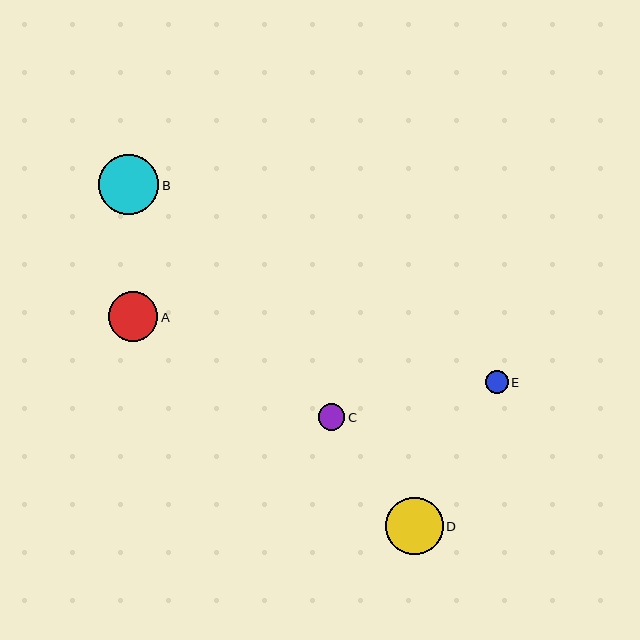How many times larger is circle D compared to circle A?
Circle D is approximately 1.2 times the size of circle A.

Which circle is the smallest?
Circle E is the smallest with a size of approximately 23 pixels.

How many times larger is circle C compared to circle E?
Circle C is approximately 1.1 times the size of circle E.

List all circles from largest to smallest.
From largest to smallest: B, D, A, C, E.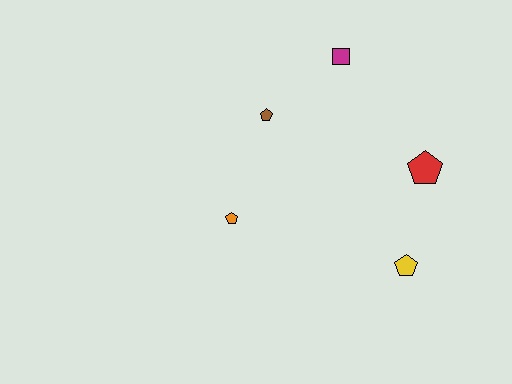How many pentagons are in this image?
There are 4 pentagons.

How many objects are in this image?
There are 5 objects.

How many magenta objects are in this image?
There is 1 magenta object.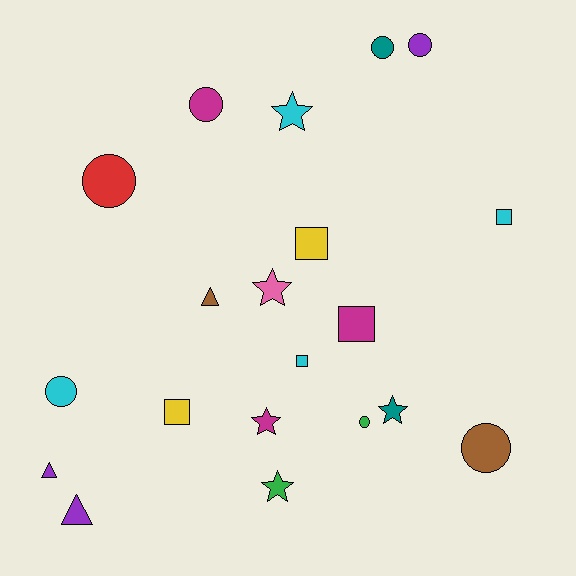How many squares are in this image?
There are 5 squares.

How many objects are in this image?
There are 20 objects.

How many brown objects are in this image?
There are 2 brown objects.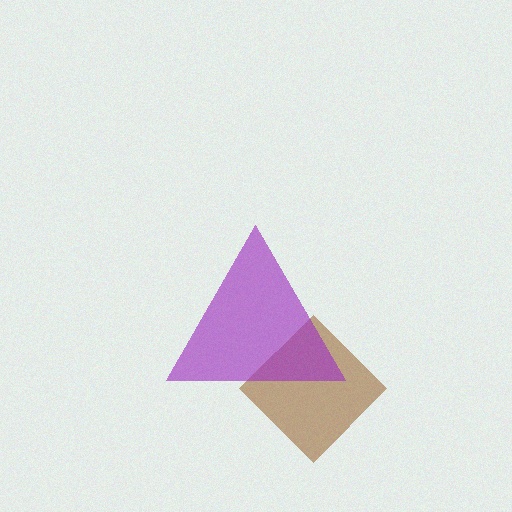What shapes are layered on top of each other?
The layered shapes are: a brown diamond, a purple triangle.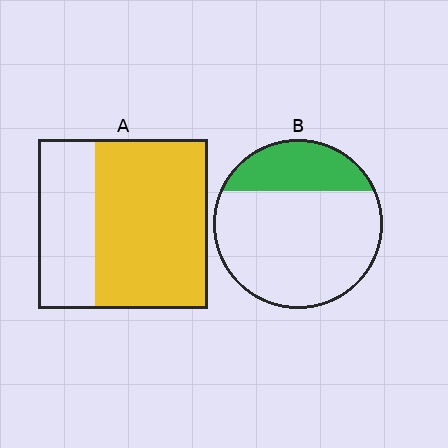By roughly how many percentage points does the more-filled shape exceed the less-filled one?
By roughly 40 percentage points (A over B).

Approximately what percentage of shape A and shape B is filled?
A is approximately 65% and B is approximately 25%.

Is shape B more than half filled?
No.